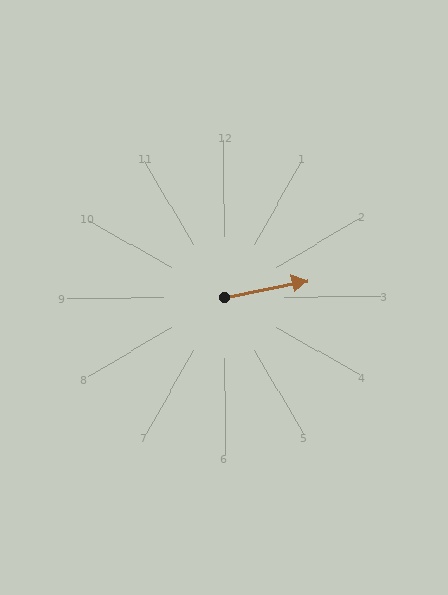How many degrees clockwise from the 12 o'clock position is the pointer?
Approximately 78 degrees.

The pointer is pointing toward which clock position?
Roughly 3 o'clock.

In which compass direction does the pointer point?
East.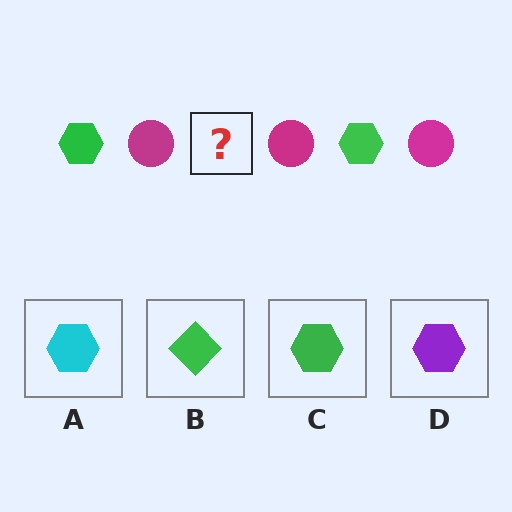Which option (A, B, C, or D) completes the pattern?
C.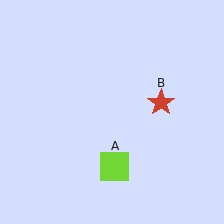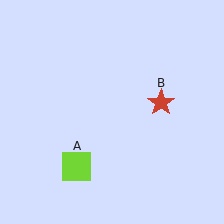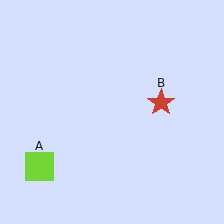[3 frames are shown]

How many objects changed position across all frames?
1 object changed position: lime square (object A).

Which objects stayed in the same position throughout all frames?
Red star (object B) remained stationary.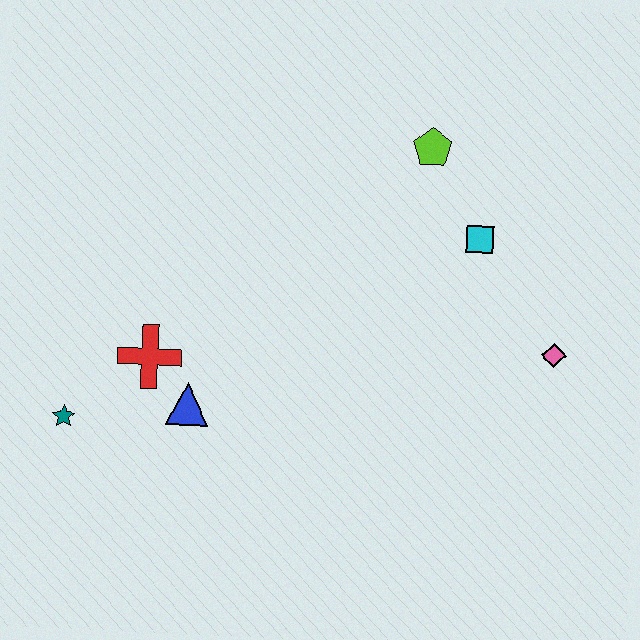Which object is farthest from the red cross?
The pink diamond is farthest from the red cross.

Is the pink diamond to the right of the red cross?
Yes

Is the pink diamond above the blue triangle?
Yes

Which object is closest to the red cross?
The blue triangle is closest to the red cross.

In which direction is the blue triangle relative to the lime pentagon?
The blue triangle is below the lime pentagon.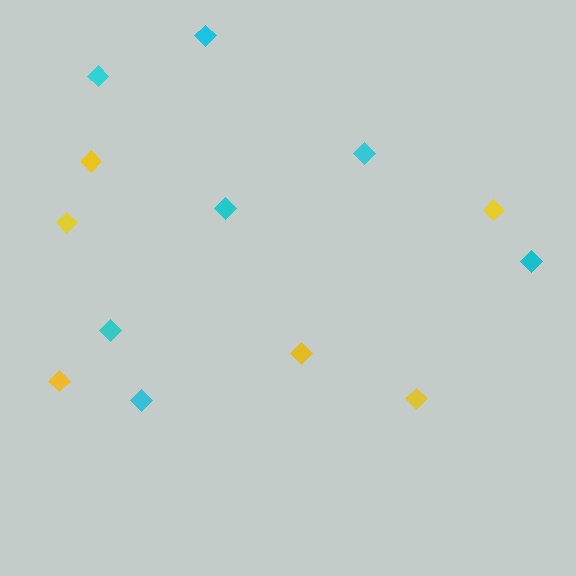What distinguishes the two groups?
There are 2 groups: one group of yellow diamonds (6) and one group of cyan diamonds (7).